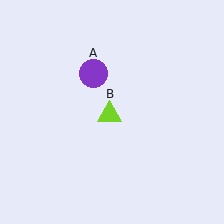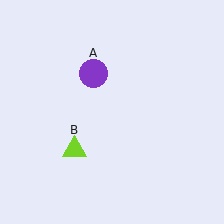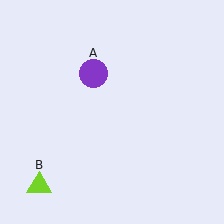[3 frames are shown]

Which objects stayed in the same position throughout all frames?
Purple circle (object A) remained stationary.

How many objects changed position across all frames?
1 object changed position: lime triangle (object B).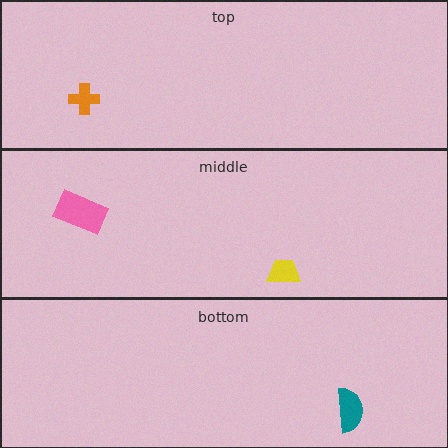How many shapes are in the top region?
1.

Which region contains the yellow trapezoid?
The middle region.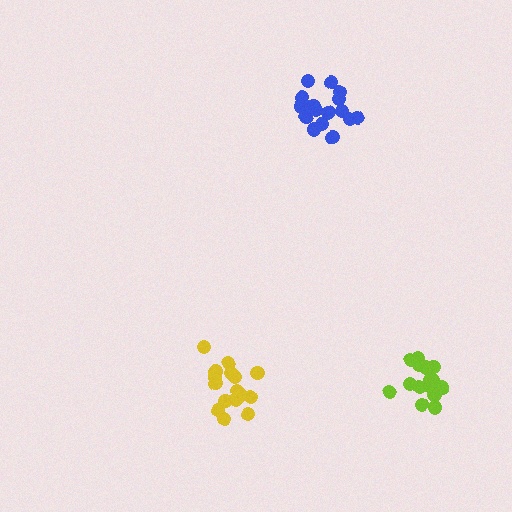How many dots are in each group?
Group 1: 17 dots, Group 2: 16 dots, Group 3: 18 dots (51 total).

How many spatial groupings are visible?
There are 3 spatial groupings.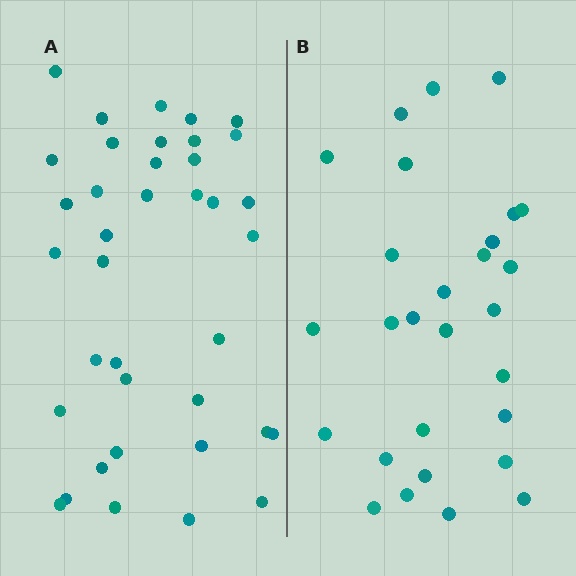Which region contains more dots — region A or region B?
Region A (the left region) has more dots.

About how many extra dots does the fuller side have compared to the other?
Region A has roughly 10 or so more dots than region B.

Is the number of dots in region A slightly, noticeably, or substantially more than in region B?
Region A has noticeably more, but not dramatically so. The ratio is roughly 1.4 to 1.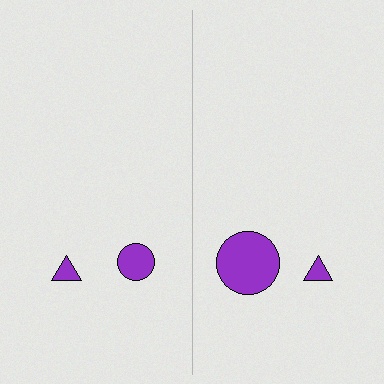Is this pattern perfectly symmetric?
No, the pattern is not perfectly symmetric. The purple circle on the right side has a different size than its mirror counterpart.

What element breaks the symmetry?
The purple circle on the right side has a different size than its mirror counterpart.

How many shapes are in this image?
There are 4 shapes in this image.